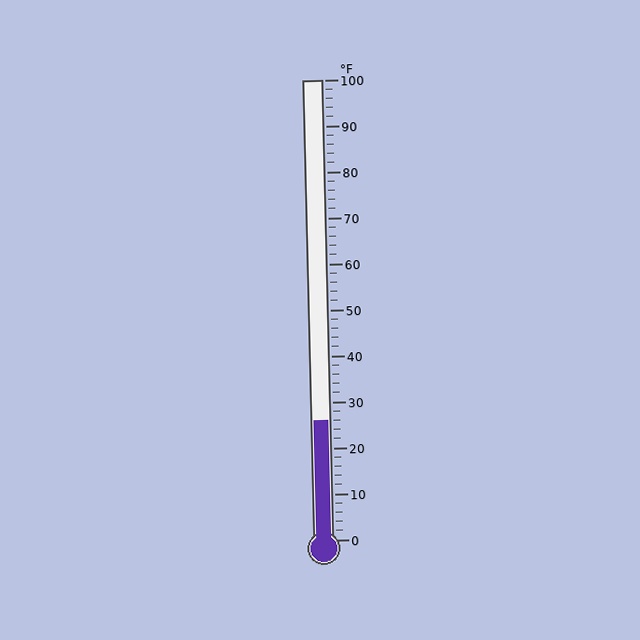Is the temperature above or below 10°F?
The temperature is above 10°F.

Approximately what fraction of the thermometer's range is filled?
The thermometer is filled to approximately 25% of its range.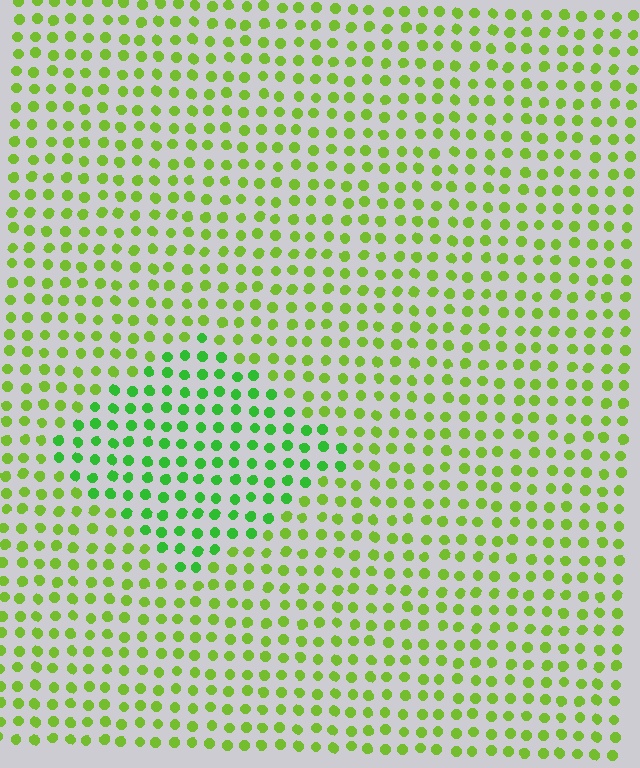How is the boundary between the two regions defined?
The boundary is defined purely by a slight shift in hue (about 30 degrees). Spacing, size, and orientation are identical on both sides.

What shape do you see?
I see a diamond.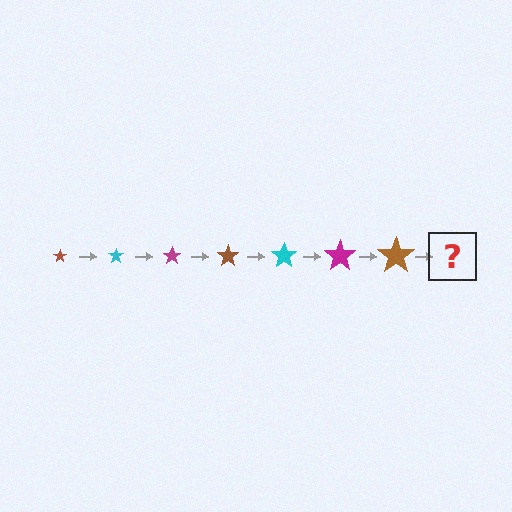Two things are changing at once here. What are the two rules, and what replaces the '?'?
The two rules are that the star grows larger each step and the color cycles through brown, cyan, and magenta. The '?' should be a cyan star, larger than the previous one.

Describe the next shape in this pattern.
It should be a cyan star, larger than the previous one.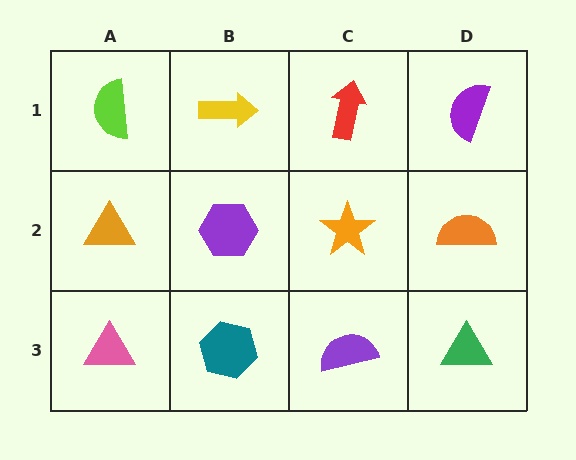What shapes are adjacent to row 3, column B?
A purple hexagon (row 2, column B), a pink triangle (row 3, column A), a purple semicircle (row 3, column C).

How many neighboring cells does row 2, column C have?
4.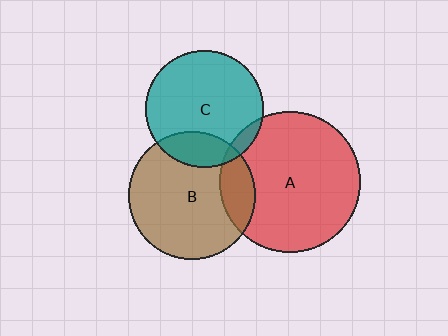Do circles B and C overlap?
Yes.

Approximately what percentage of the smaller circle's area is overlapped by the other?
Approximately 20%.